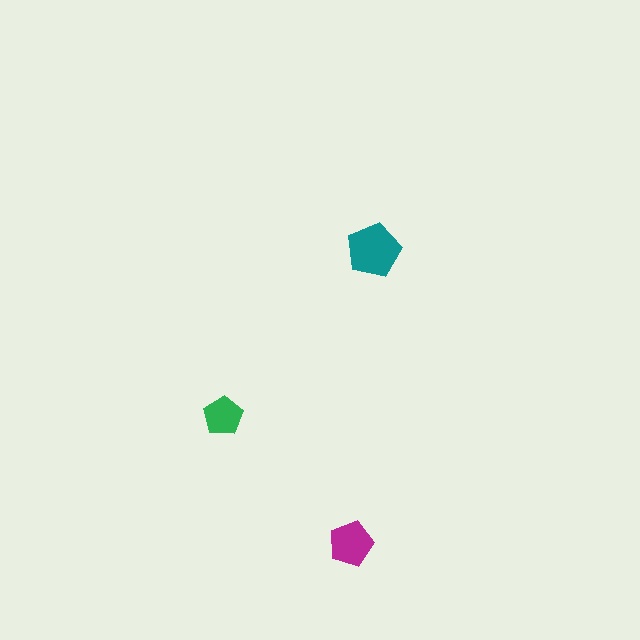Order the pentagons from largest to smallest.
the teal one, the magenta one, the green one.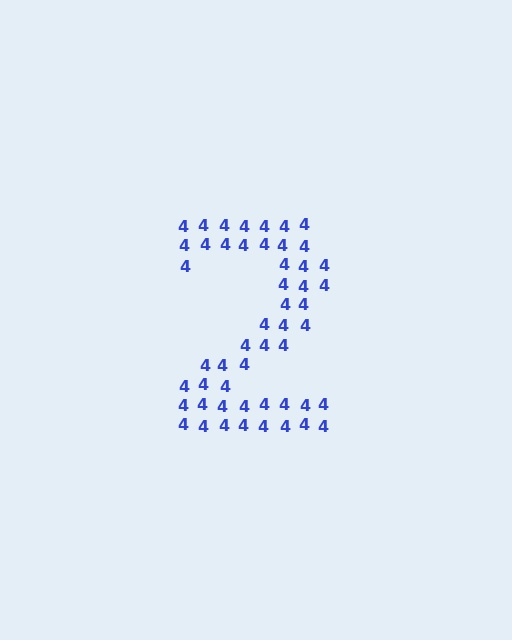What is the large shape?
The large shape is the digit 2.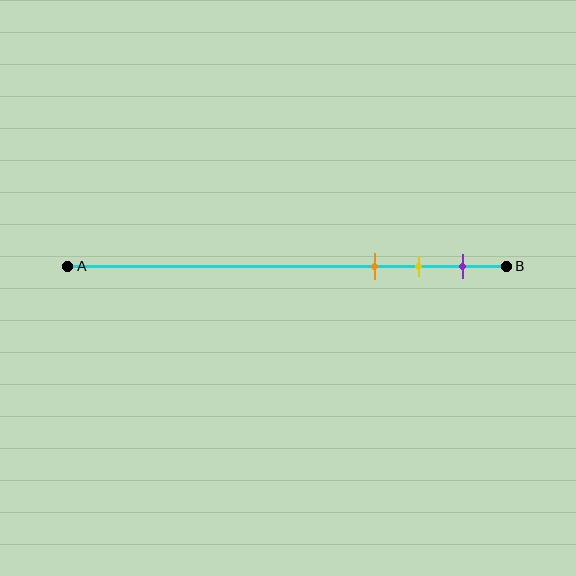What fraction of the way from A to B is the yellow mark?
The yellow mark is approximately 80% (0.8) of the way from A to B.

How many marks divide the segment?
There are 3 marks dividing the segment.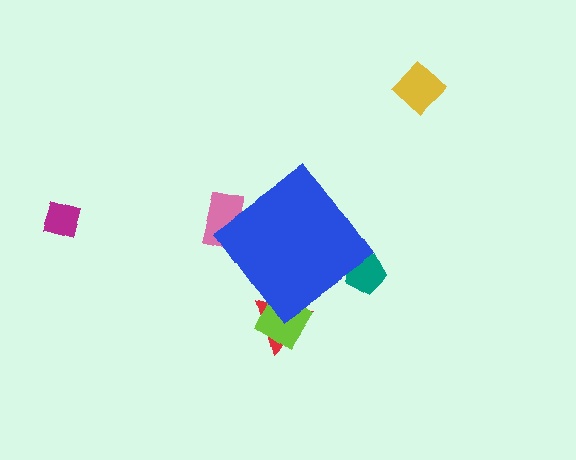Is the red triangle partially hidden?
Yes, the red triangle is partially hidden behind the blue diamond.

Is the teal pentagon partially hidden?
Yes, the teal pentagon is partially hidden behind the blue diamond.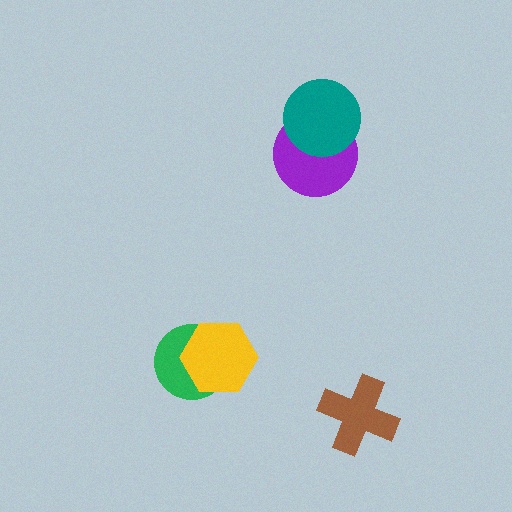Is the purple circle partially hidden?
Yes, it is partially covered by another shape.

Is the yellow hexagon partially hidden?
No, no other shape covers it.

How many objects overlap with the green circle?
1 object overlaps with the green circle.